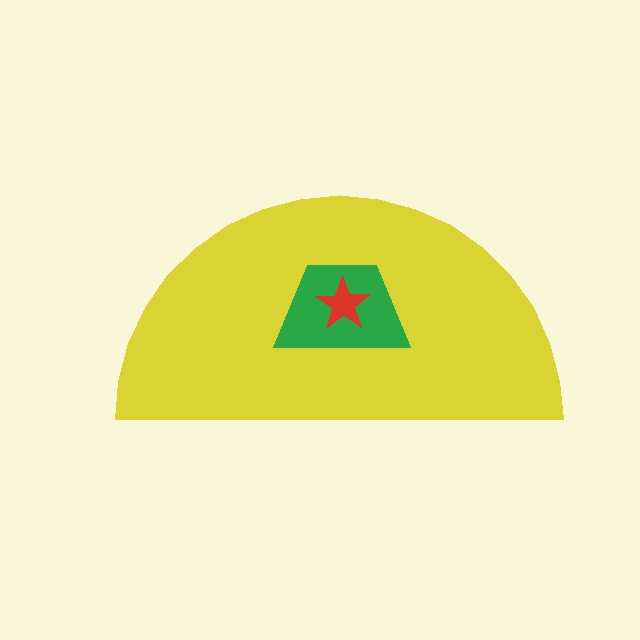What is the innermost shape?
The red star.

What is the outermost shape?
The yellow semicircle.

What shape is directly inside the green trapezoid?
The red star.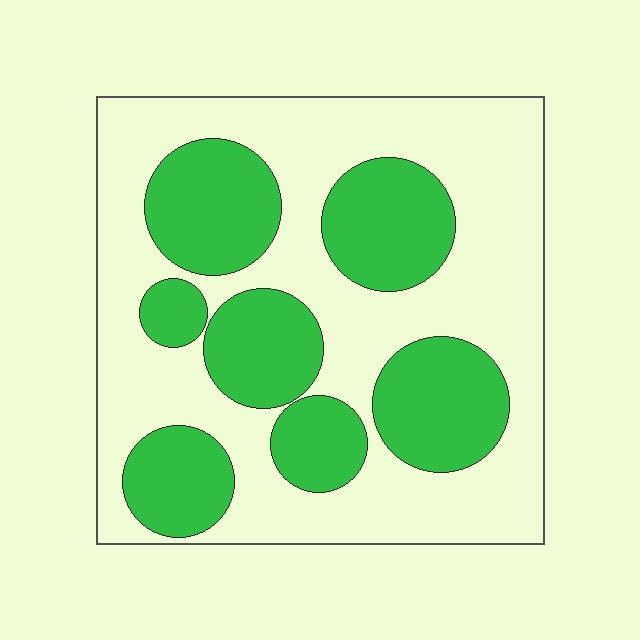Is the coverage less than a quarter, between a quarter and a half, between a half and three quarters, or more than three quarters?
Between a quarter and a half.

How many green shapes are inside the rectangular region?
7.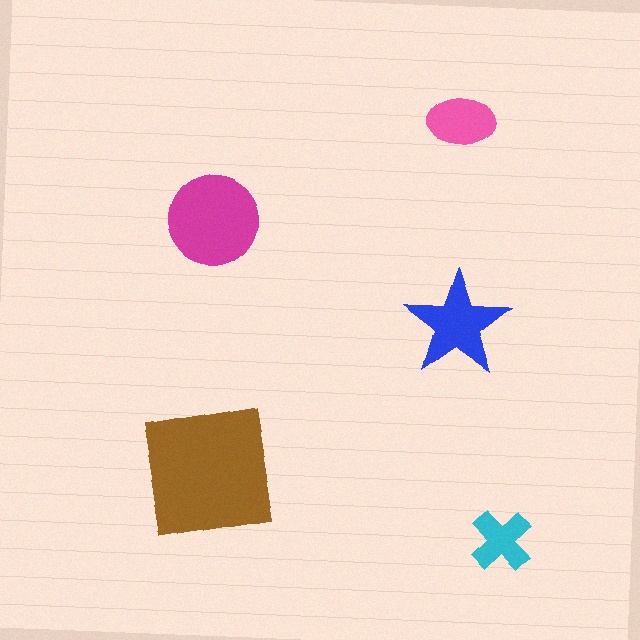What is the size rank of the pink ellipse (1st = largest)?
4th.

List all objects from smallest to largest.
The cyan cross, the pink ellipse, the blue star, the magenta circle, the brown square.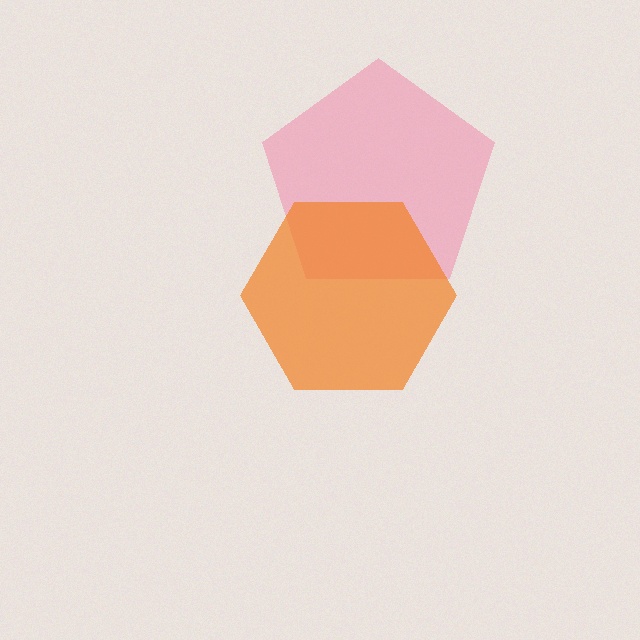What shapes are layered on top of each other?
The layered shapes are: a pink pentagon, an orange hexagon.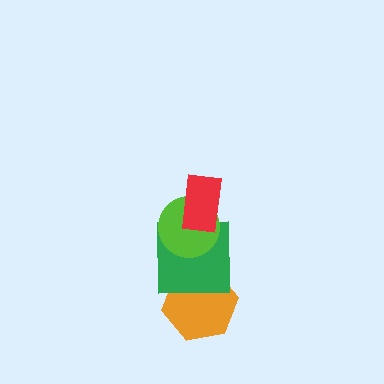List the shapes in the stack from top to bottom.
From top to bottom: the red rectangle, the lime circle, the green square, the orange hexagon.